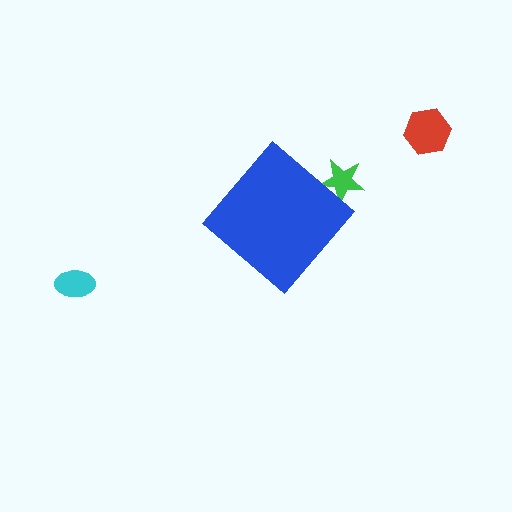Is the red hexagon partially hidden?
No, the red hexagon is fully visible.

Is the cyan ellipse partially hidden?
No, the cyan ellipse is fully visible.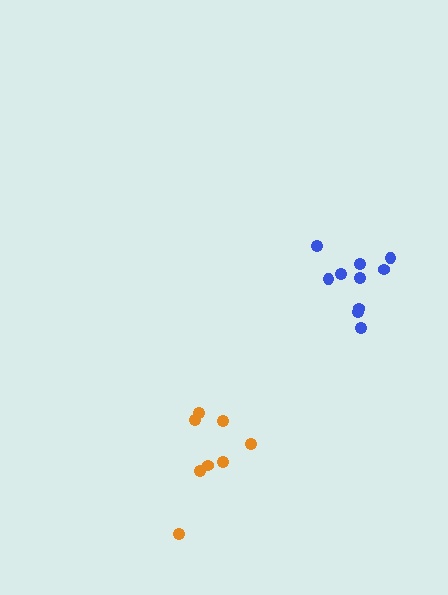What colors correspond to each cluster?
The clusters are colored: blue, orange.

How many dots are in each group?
Group 1: 10 dots, Group 2: 8 dots (18 total).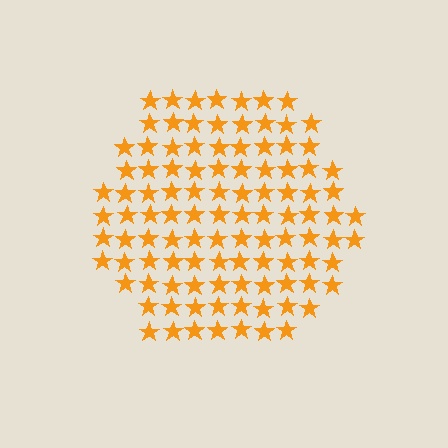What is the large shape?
The large shape is a hexagon.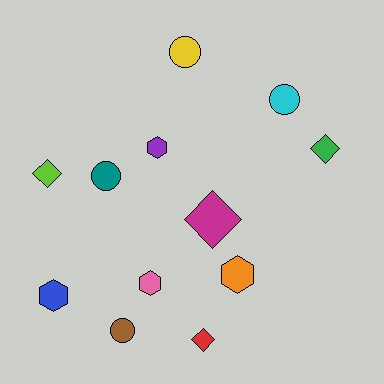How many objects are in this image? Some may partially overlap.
There are 12 objects.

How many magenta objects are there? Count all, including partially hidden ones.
There is 1 magenta object.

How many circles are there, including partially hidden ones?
There are 4 circles.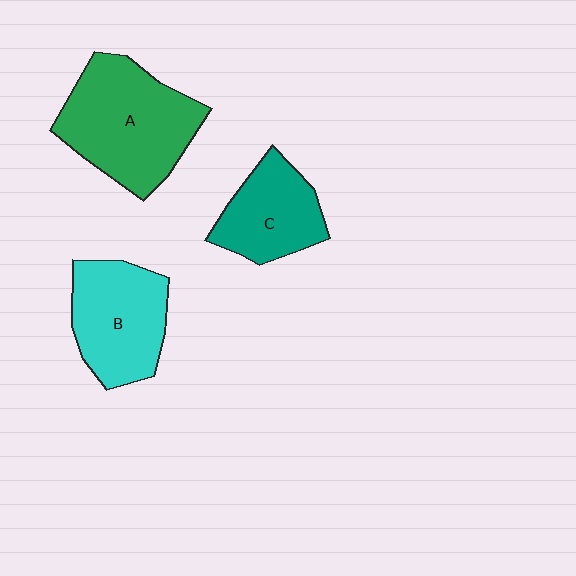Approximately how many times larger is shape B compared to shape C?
Approximately 1.2 times.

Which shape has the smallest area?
Shape C (teal).